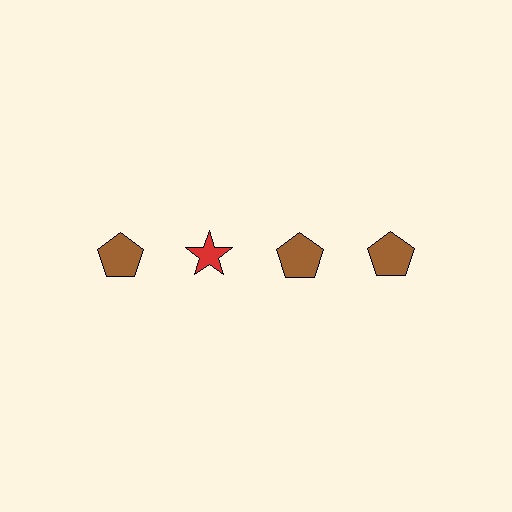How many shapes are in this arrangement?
There are 4 shapes arranged in a grid pattern.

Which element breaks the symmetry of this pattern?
The red star in the top row, second from left column breaks the symmetry. All other shapes are brown pentagons.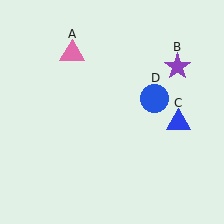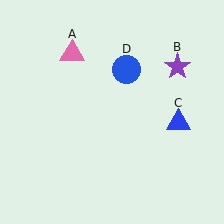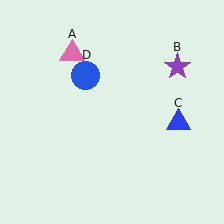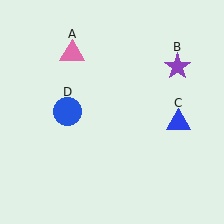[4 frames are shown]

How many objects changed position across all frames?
1 object changed position: blue circle (object D).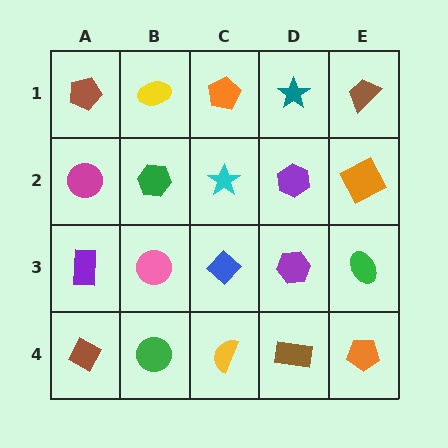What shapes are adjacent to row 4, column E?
A green ellipse (row 3, column E), a brown rectangle (row 4, column D).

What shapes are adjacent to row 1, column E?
An orange square (row 2, column E), a teal star (row 1, column D).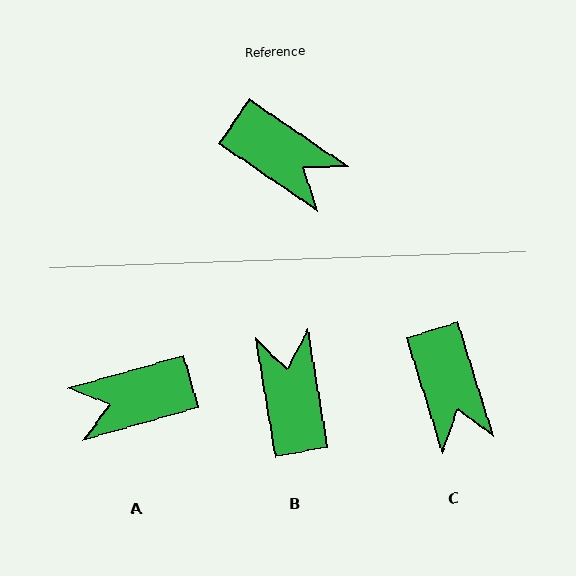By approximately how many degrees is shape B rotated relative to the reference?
Approximately 134 degrees counter-clockwise.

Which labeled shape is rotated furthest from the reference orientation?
B, about 134 degrees away.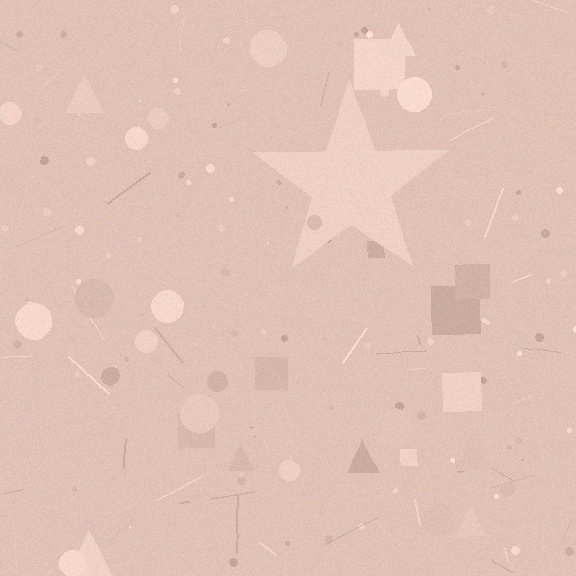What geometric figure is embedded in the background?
A star is embedded in the background.